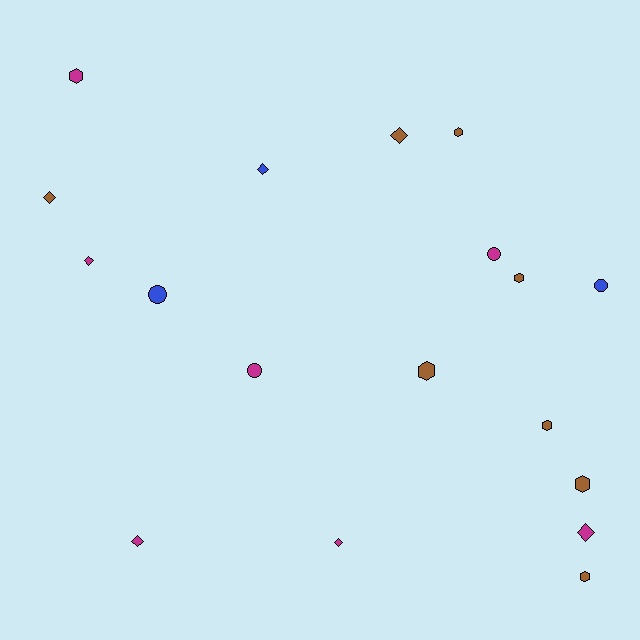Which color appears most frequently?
Brown, with 8 objects.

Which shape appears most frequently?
Diamond, with 7 objects.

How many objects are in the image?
There are 18 objects.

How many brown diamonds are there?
There are 2 brown diamonds.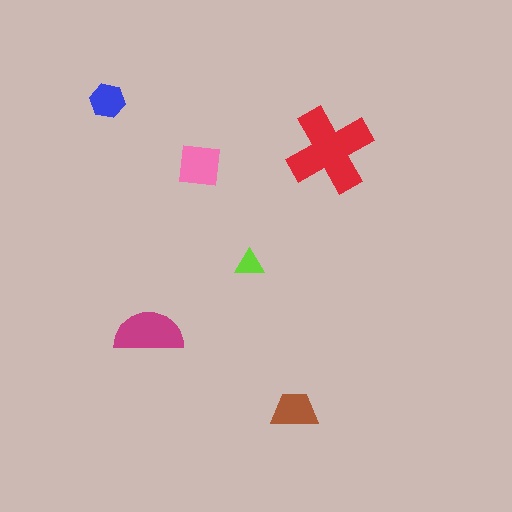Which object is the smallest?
The lime triangle.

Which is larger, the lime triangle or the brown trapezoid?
The brown trapezoid.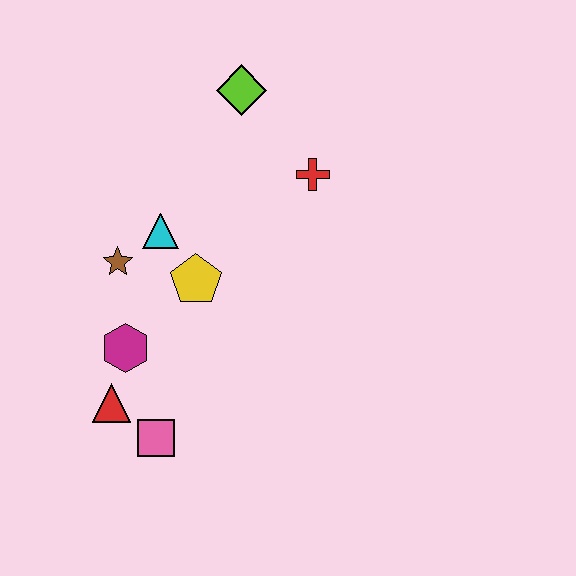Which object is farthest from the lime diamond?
The pink square is farthest from the lime diamond.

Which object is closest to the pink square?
The red triangle is closest to the pink square.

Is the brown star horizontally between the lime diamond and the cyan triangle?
No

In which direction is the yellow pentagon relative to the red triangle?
The yellow pentagon is above the red triangle.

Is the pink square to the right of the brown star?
Yes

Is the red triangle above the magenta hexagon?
No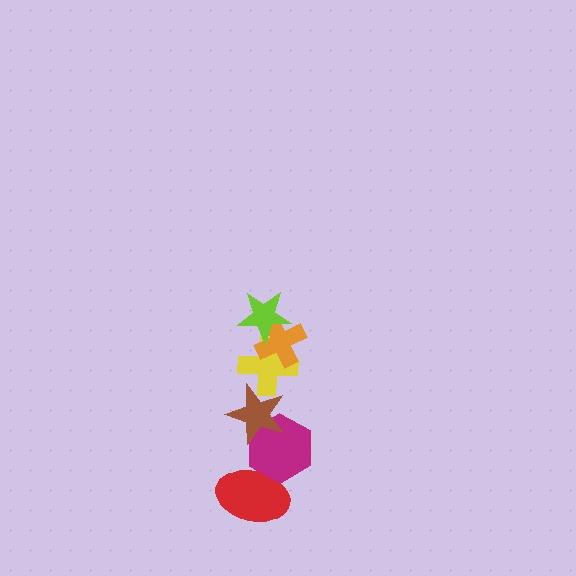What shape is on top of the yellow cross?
The orange cross is on top of the yellow cross.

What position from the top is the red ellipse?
The red ellipse is 6th from the top.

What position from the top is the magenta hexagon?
The magenta hexagon is 5th from the top.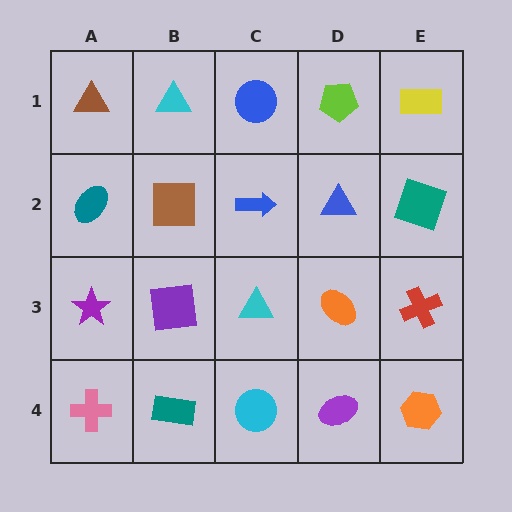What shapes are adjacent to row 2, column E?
A yellow rectangle (row 1, column E), a red cross (row 3, column E), a blue triangle (row 2, column D).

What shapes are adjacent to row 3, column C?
A blue arrow (row 2, column C), a cyan circle (row 4, column C), a purple square (row 3, column B), an orange ellipse (row 3, column D).